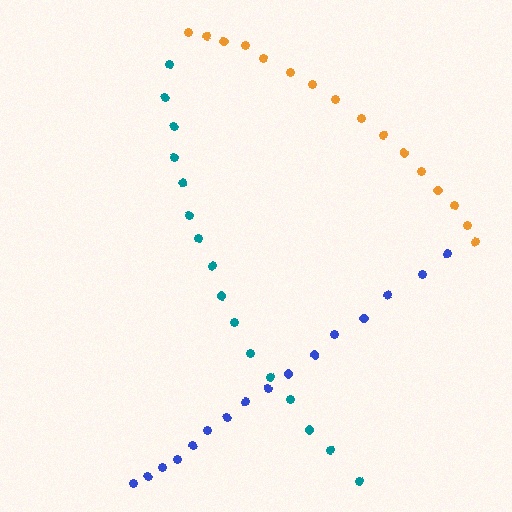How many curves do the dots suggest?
There are 3 distinct paths.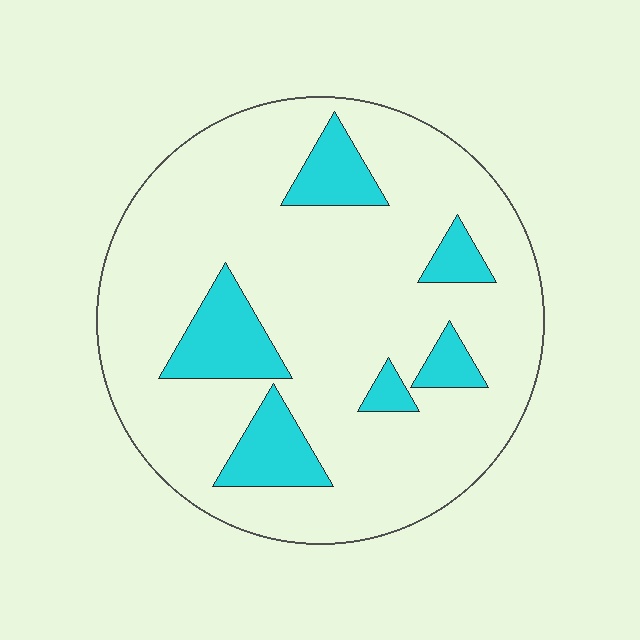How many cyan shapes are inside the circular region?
6.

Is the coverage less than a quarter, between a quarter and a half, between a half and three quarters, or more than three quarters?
Less than a quarter.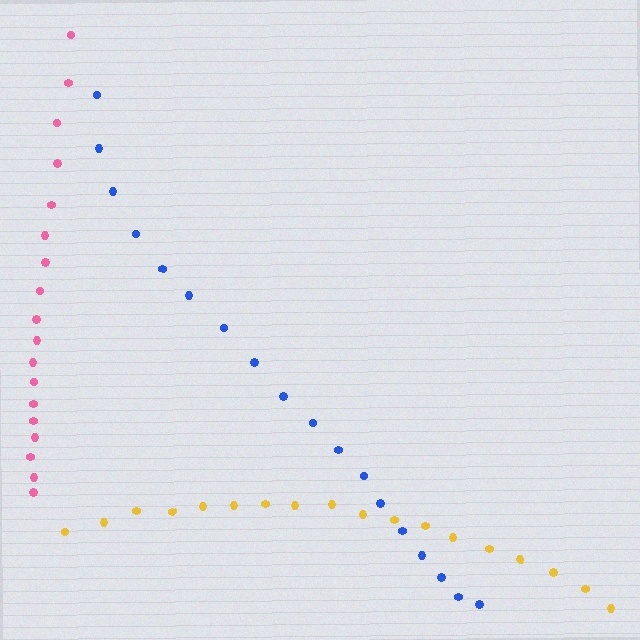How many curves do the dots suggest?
There are 3 distinct paths.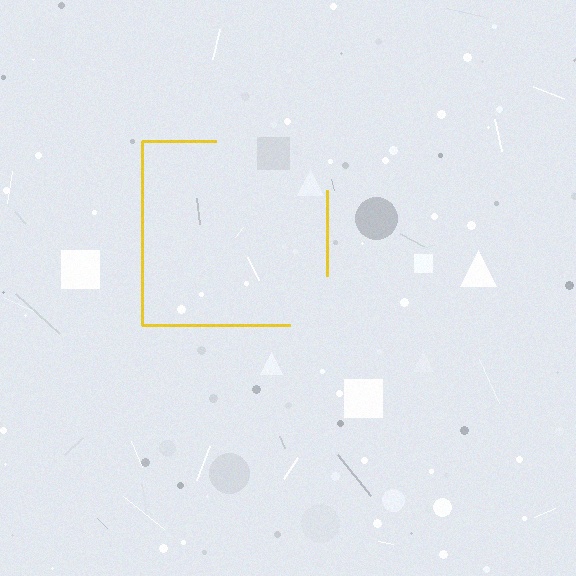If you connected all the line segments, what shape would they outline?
They would outline a square.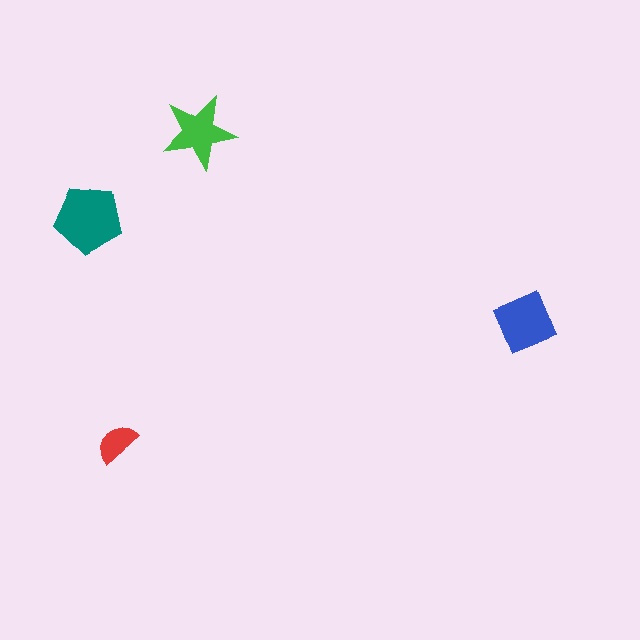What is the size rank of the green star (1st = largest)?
3rd.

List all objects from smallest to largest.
The red semicircle, the green star, the blue square, the teal pentagon.